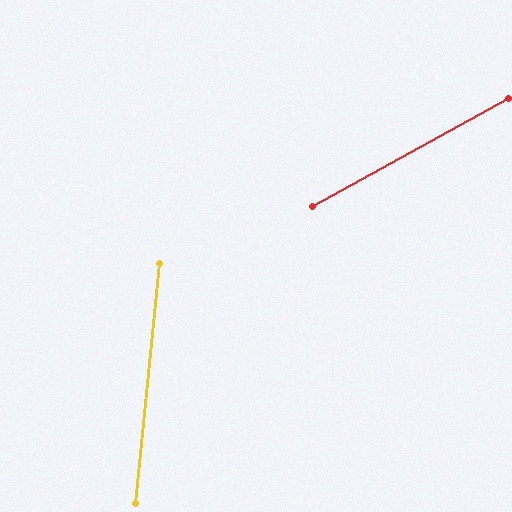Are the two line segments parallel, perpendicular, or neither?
Neither parallel nor perpendicular — they differ by about 56°.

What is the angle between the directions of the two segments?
Approximately 56 degrees.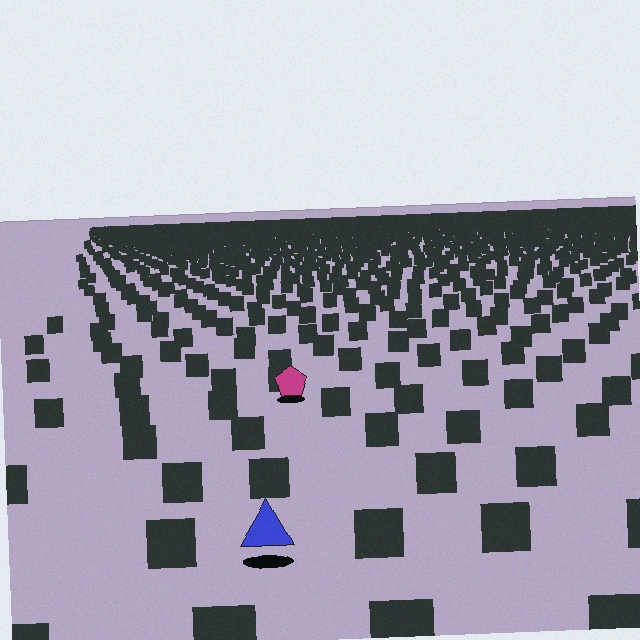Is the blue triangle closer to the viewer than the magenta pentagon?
Yes. The blue triangle is closer — you can tell from the texture gradient: the ground texture is coarser near it.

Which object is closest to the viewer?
The blue triangle is closest. The texture marks near it are larger and more spread out.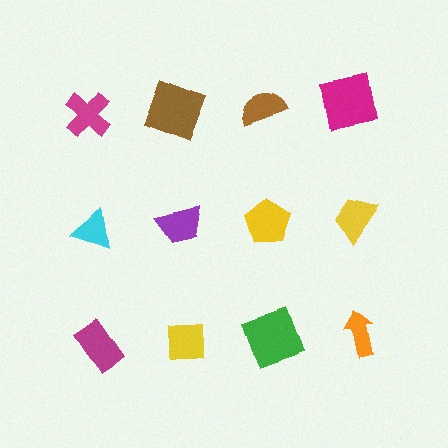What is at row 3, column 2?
A yellow square.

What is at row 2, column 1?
A cyan triangle.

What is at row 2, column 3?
A yellow pentagon.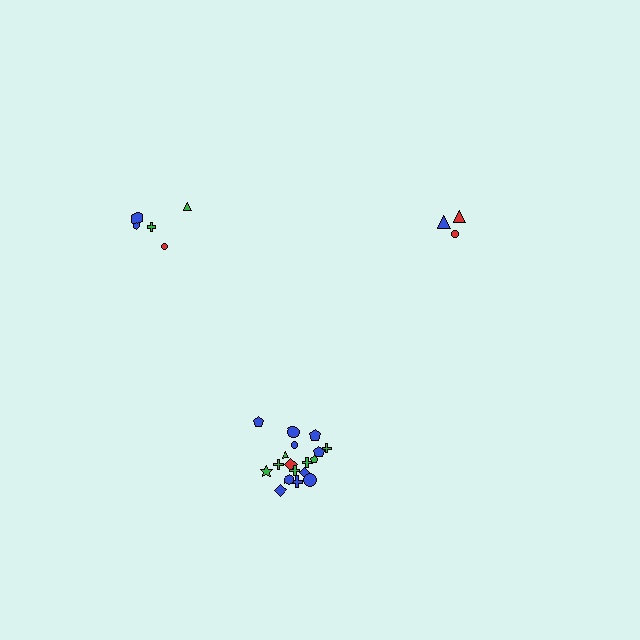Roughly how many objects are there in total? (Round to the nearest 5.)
Roughly 25 objects in total.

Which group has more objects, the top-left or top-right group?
The top-left group.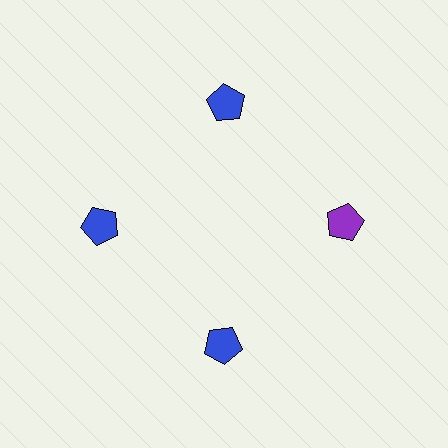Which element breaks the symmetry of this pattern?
The purple pentagon at roughly the 3 o'clock position breaks the symmetry. All other shapes are blue pentagons.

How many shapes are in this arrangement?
There are 4 shapes arranged in a ring pattern.